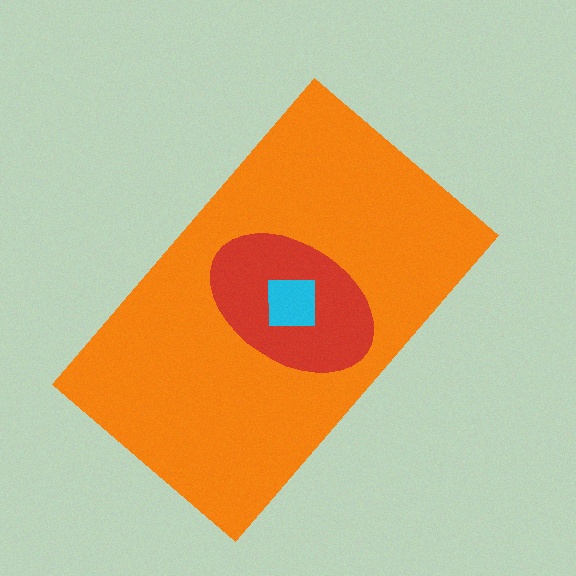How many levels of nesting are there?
3.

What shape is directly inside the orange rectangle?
The red ellipse.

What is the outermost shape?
The orange rectangle.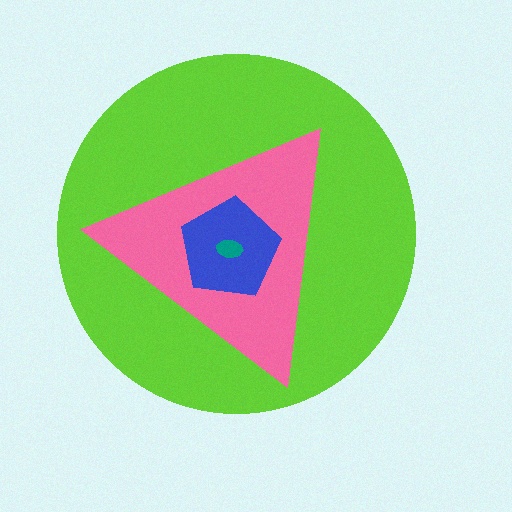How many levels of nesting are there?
4.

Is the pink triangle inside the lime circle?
Yes.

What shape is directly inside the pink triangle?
The blue pentagon.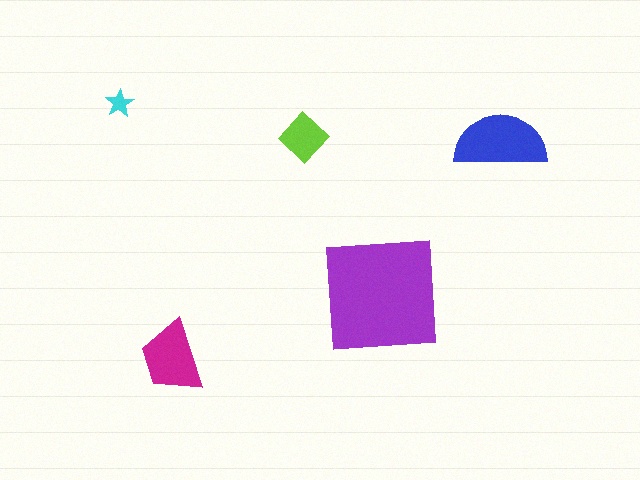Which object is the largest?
The purple square.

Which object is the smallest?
The cyan star.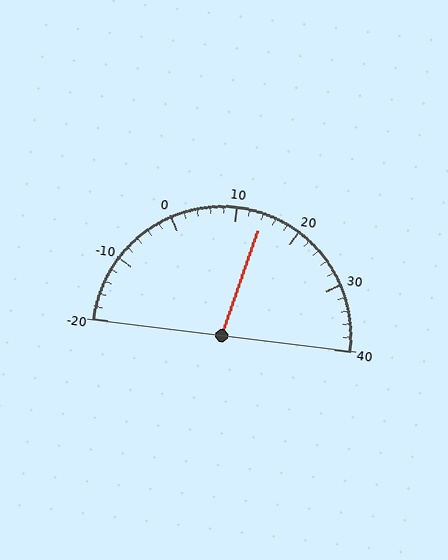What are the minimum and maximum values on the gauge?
The gauge ranges from -20 to 40.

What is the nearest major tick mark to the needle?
The nearest major tick mark is 10.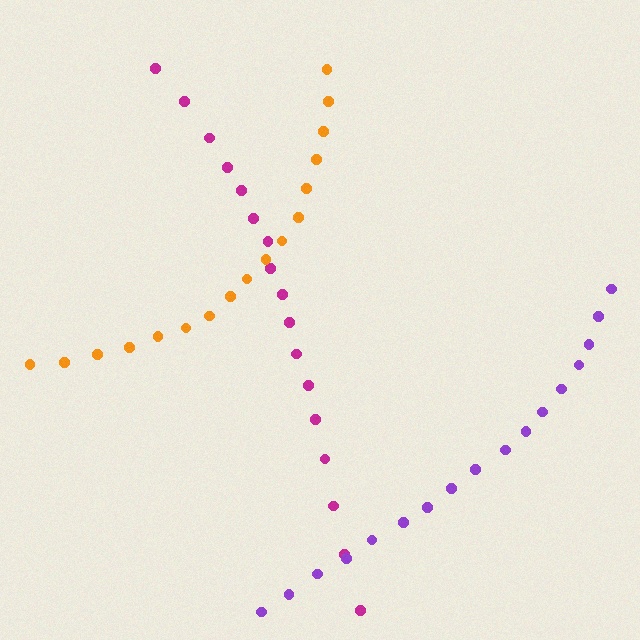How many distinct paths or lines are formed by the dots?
There are 3 distinct paths.